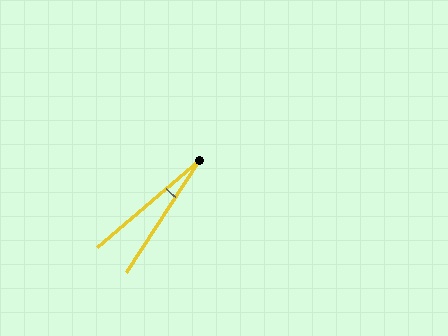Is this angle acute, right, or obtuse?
It is acute.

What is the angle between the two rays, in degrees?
Approximately 17 degrees.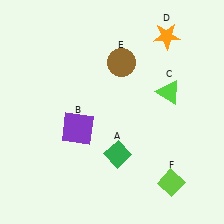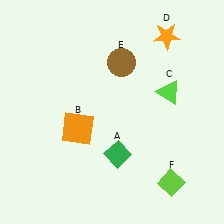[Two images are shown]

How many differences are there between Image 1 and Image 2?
There is 1 difference between the two images.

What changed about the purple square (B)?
In Image 1, B is purple. In Image 2, it changed to orange.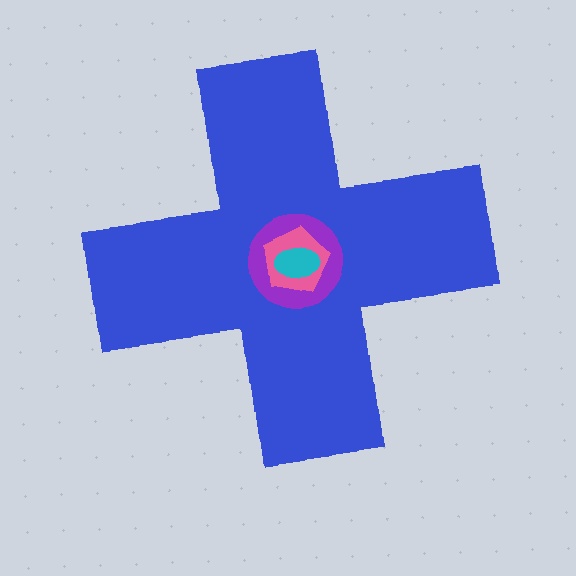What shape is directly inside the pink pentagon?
The cyan ellipse.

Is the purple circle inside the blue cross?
Yes.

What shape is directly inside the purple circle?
The pink pentagon.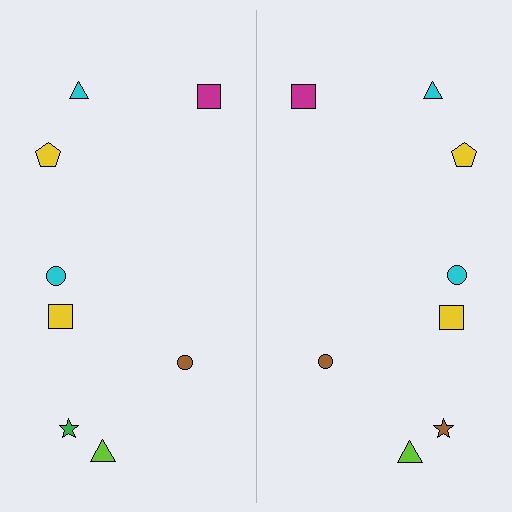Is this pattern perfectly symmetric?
No, the pattern is not perfectly symmetric. The brown star on the right side breaks the symmetry — its mirror counterpart is green.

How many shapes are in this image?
There are 16 shapes in this image.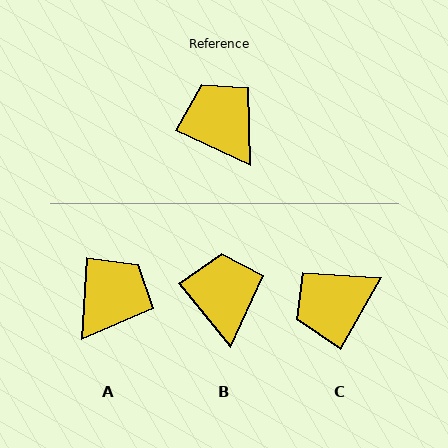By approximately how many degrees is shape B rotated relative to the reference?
Approximately 26 degrees clockwise.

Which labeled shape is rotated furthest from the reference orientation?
C, about 85 degrees away.